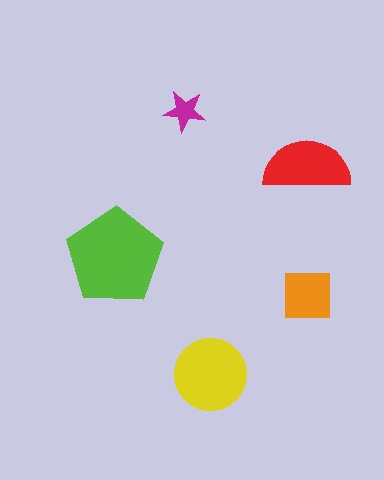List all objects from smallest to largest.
The magenta star, the orange square, the red semicircle, the yellow circle, the lime pentagon.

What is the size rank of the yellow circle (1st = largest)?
2nd.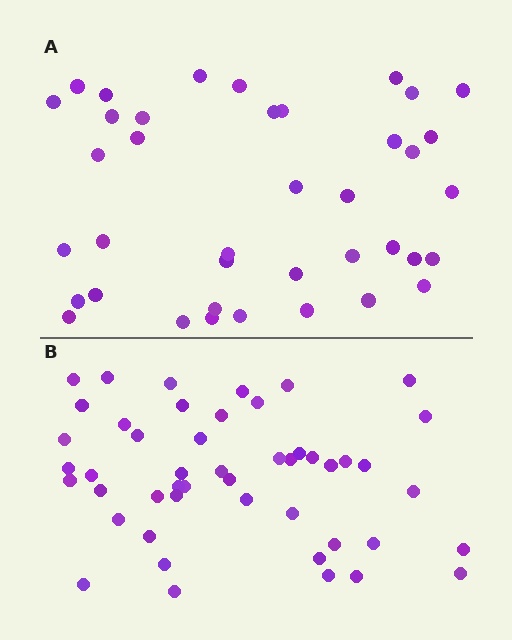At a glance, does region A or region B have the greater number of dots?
Region B (the bottom region) has more dots.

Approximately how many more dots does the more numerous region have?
Region B has roughly 8 or so more dots than region A.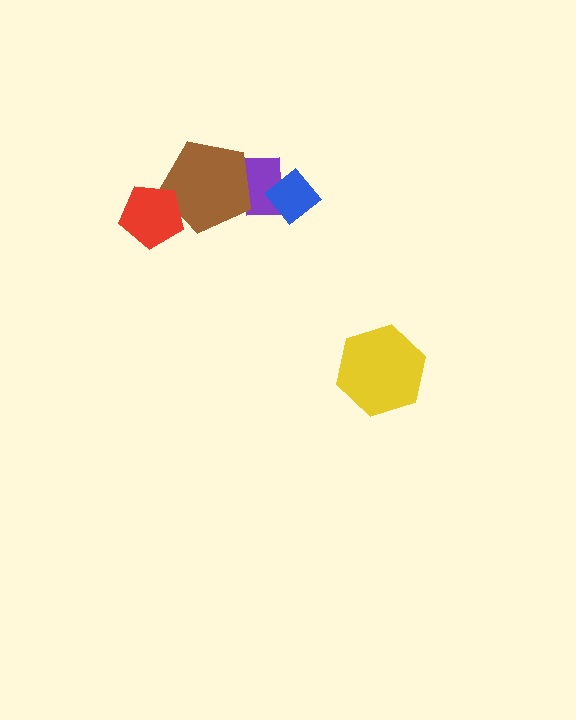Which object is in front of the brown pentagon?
The red pentagon is in front of the brown pentagon.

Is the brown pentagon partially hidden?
Yes, it is partially covered by another shape.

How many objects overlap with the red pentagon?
1 object overlaps with the red pentagon.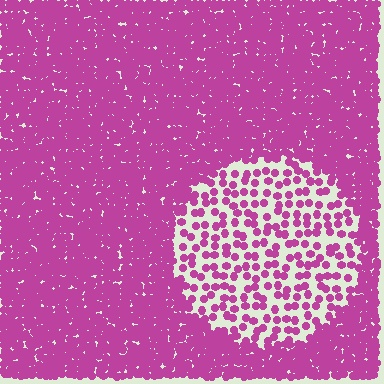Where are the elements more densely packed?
The elements are more densely packed outside the circle boundary.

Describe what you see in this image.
The image contains small magenta elements arranged at two different densities. A circle-shaped region is visible where the elements are less densely packed than the surrounding area.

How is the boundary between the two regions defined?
The boundary is defined by a change in element density (approximately 3.0x ratio). All elements are the same color, size, and shape.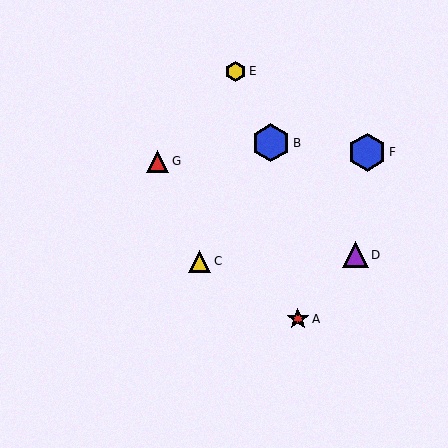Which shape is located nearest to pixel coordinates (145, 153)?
The red triangle (labeled G) at (158, 161) is nearest to that location.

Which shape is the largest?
The blue hexagon (labeled B) is the largest.